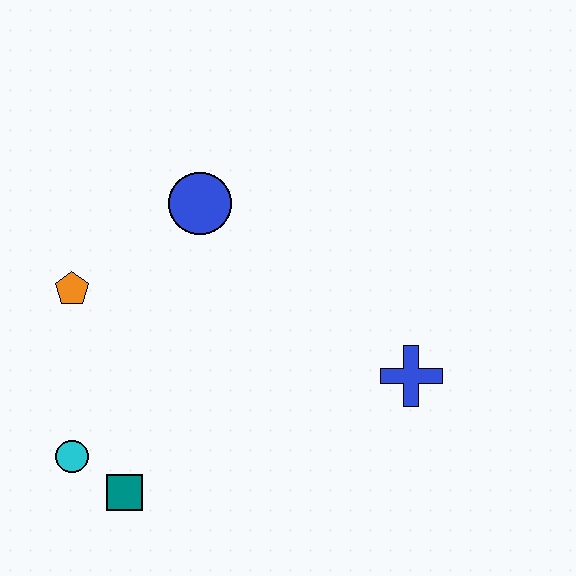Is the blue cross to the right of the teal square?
Yes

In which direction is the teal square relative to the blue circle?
The teal square is below the blue circle.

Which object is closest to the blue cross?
The blue circle is closest to the blue cross.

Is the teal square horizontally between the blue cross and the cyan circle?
Yes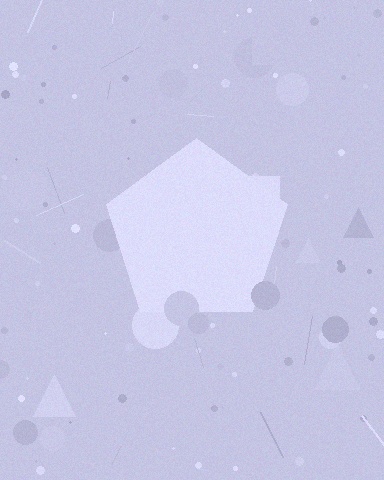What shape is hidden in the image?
A pentagon is hidden in the image.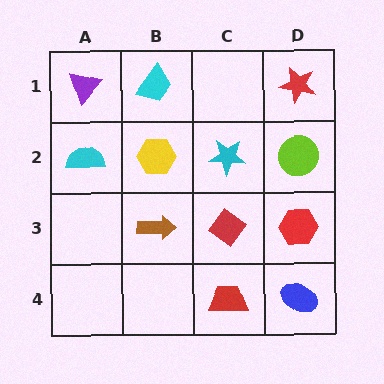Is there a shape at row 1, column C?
No, that cell is empty.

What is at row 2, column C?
A cyan star.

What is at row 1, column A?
A purple triangle.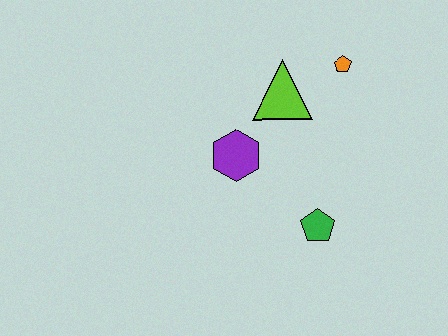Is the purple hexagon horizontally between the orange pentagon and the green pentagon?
No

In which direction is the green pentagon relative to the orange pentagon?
The green pentagon is below the orange pentagon.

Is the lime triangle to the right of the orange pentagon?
No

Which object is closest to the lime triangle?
The orange pentagon is closest to the lime triangle.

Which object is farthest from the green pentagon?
The orange pentagon is farthest from the green pentagon.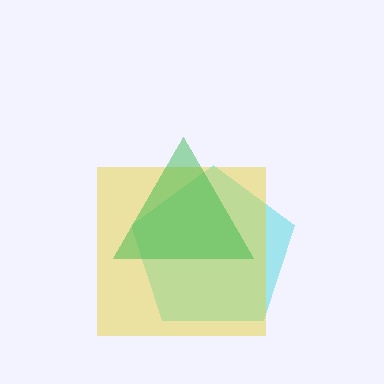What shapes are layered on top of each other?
The layered shapes are: a cyan pentagon, a yellow square, a green triangle.